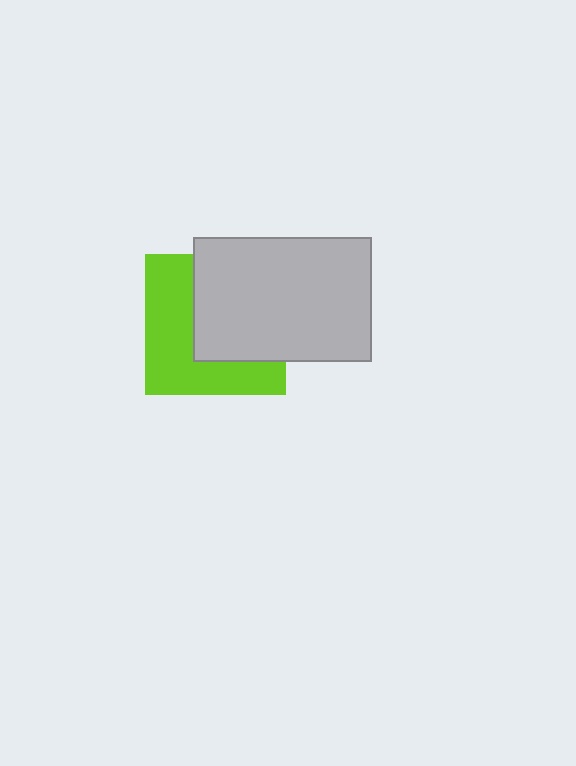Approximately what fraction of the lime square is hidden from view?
Roughly 50% of the lime square is hidden behind the light gray rectangle.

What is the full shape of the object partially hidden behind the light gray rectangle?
The partially hidden object is a lime square.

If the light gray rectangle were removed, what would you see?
You would see the complete lime square.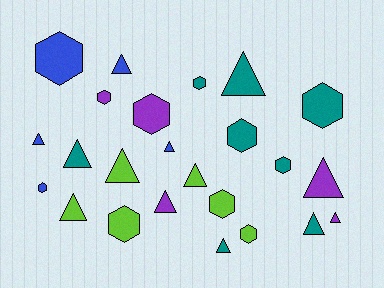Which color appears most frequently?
Teal, with 8 objects.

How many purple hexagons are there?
There are 2 purple hexagons.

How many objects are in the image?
There are 24 objects.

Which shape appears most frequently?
Triangle, with 13 objects.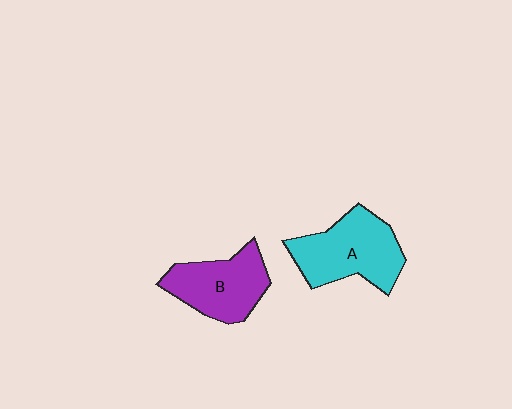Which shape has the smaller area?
Shape B (purple).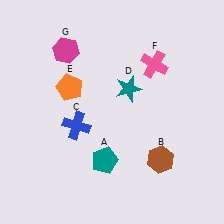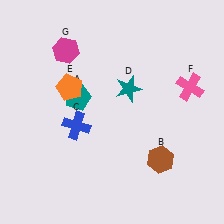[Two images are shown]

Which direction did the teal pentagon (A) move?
The teal pentagon (A) moved up.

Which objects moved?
The objects that moved are: the teal pentagon (A), the pink cross (F).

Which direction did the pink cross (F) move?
The pink cross (F) moved right.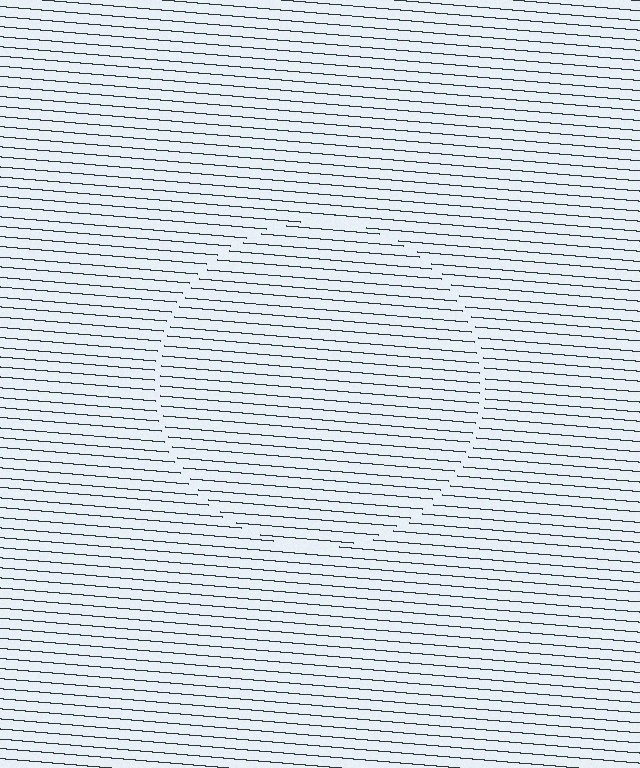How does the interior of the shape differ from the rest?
The interior of the shape contains the same grating, shifted by half a period — the contour is defined by the phase discontinuity where line-ends from the inner and outer gratings abut.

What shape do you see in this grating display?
An illusory circle. The interior of the shape contains the same grating, shifted by half a period — the contour is defined by the phase discontinuity where line-ends from the inner and outer gratings abut.